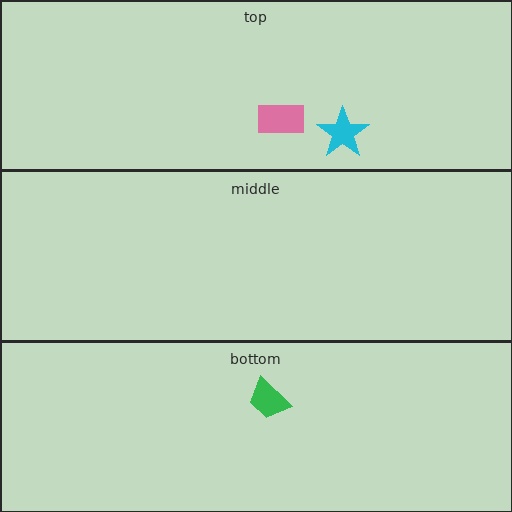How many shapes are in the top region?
2.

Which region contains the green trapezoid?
The bottom region.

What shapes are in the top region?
The cyan star, the pink rectangle.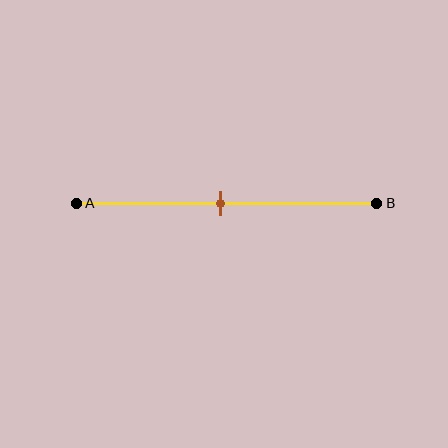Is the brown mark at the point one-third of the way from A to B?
No, the mark is at about 50% from A, not at the 33% one-third point.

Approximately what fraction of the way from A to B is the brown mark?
The brown mark is approximately 50% of the way from A to B.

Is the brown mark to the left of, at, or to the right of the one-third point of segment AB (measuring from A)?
The brown mark is to the right of the one-third point of segment AB.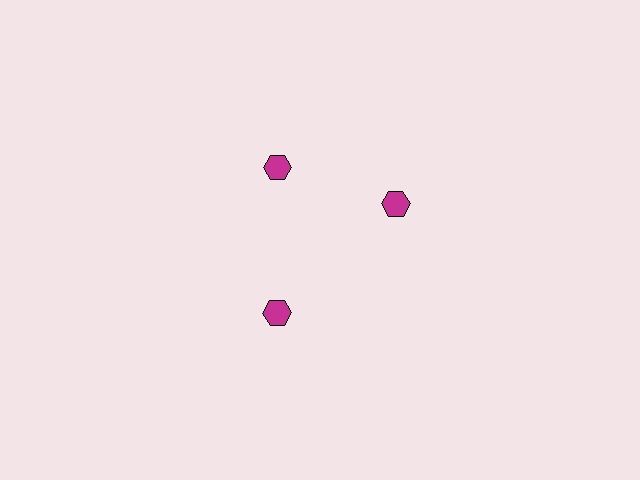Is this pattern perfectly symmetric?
No. The 3 magenta hexagons are arranged in a ring, but one element near the 3 o'clock position is rotated out of alignment along the ring, breaking the 3-fold rotational symmetry.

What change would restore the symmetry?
The symmetry would be restored by rotating it back into even spacing with its neighbors so that all 3 hexagons sit at equal angles and equal distance from the center.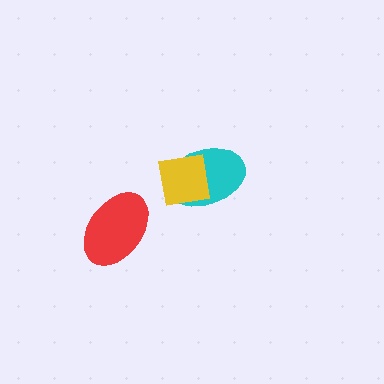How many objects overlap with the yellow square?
1 object overlaps with the yellow square.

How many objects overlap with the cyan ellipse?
1 object overlaps with the cyan ellipse.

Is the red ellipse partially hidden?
No, no other shape covers it.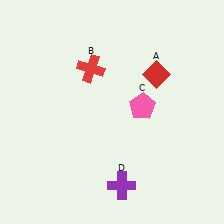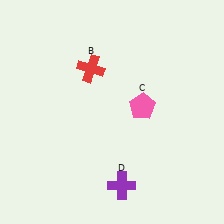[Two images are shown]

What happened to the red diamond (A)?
The red diamond (A) was removed in Image 2. It was in the top-right area of Image 1.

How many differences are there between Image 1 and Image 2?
There is 1 difference between the two images.